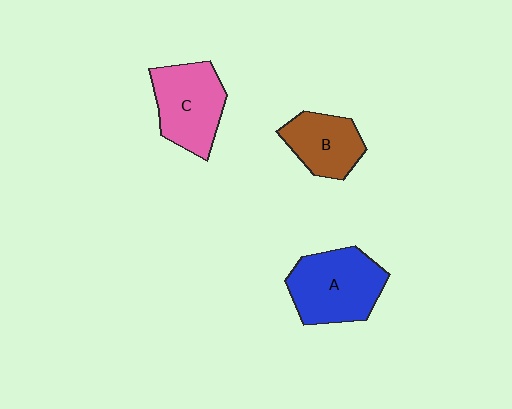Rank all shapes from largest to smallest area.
From largest to smallest: A (blue), C (pink), B (brown).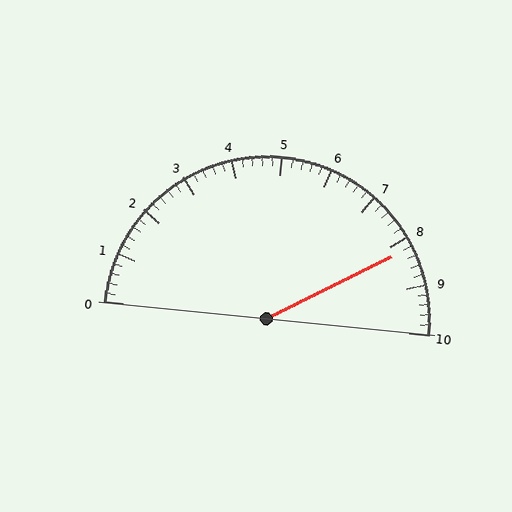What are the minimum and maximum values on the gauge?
The gauge ranges from 0 to 10.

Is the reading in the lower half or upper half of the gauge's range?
The reading is in the upper half of the range (0 to 10).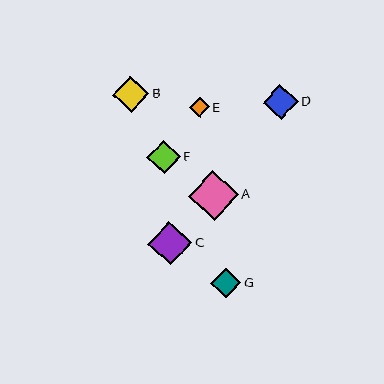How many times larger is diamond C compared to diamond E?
Diamond C is approximately 2.2 times the size of diamond E.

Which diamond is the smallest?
Diamond E is the smallest with a size of approximately 20 pixels.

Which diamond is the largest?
Diamond A is the largest with a size of approximately 50 pixels.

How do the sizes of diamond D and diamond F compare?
Diamond D and diamond F are approximately the same size.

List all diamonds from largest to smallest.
From largest to smallest: A, C, B, D, F, G, E.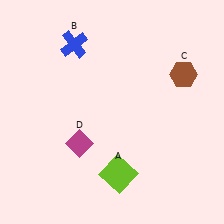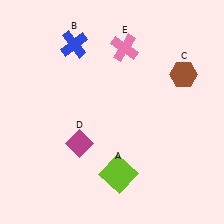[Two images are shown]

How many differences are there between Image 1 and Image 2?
There is 1 difference between the two images.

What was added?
A pink cross (E) was added in Image 2.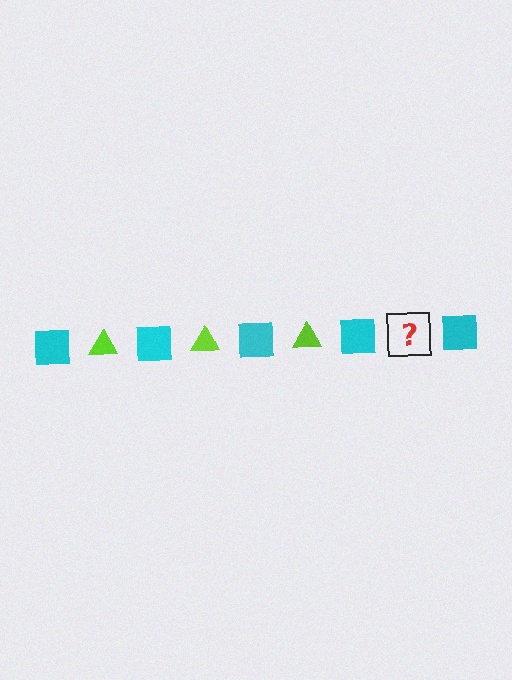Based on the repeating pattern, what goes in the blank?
The blank should be a lime triangle.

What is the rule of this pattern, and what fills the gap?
The rule is that the pattern alternates between cyan square and lime triangle. The gap should be filled with a lime triangle.